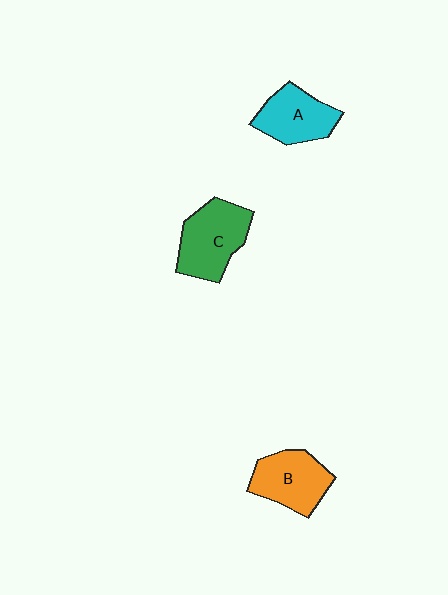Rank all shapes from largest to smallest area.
From largest to smallest: C (green), B (orange), A (cyan).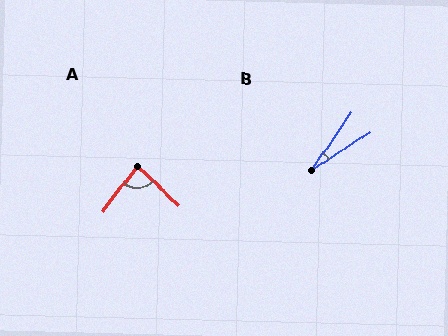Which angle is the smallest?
B, at approximately 22 degrees.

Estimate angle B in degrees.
Approximately 22 degrees.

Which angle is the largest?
A, at approximately 84 degrees.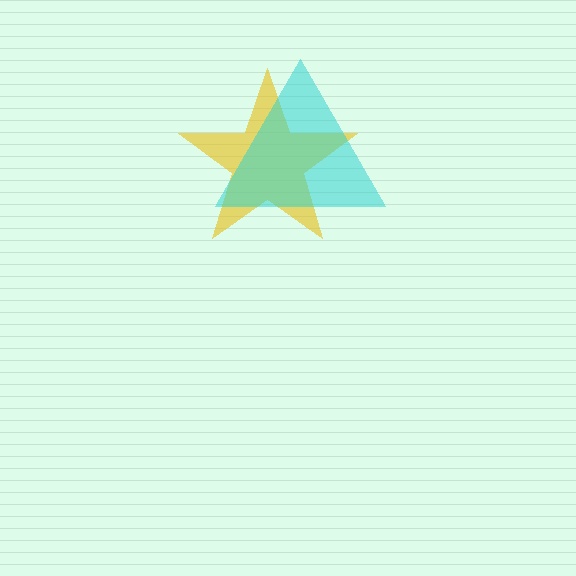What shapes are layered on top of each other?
The layered shapes are: a yellow star, a cyan triangle.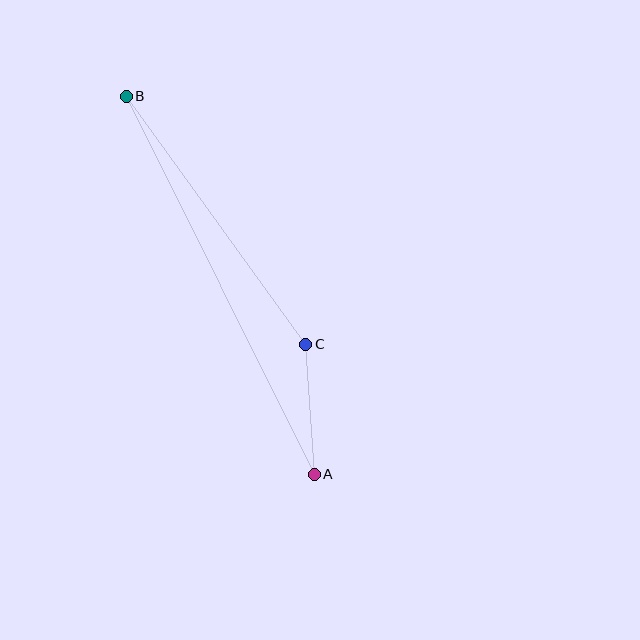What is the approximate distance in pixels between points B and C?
The distance between B and C is approximately 306 pixels.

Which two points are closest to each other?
Points A and C are closest to each other.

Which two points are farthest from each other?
Points A and B are farthest from each other.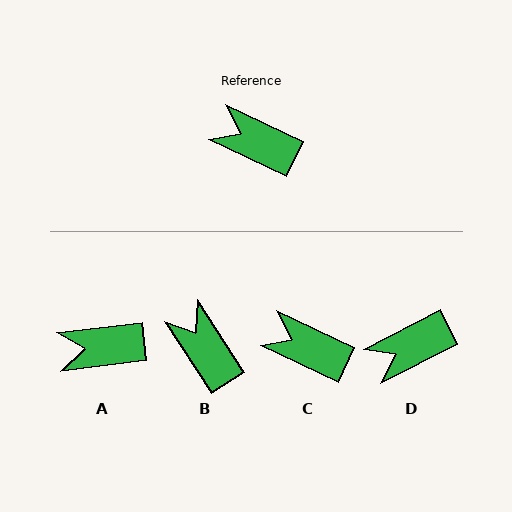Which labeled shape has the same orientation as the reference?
C.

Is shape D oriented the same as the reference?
No, it is off by about 53 degrees.